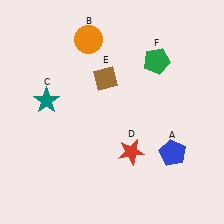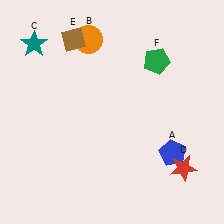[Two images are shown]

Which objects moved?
The objects that moved are: the teal star (C), the red star (D), the brown diamond (E).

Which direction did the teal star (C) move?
The teal star (C) moved up.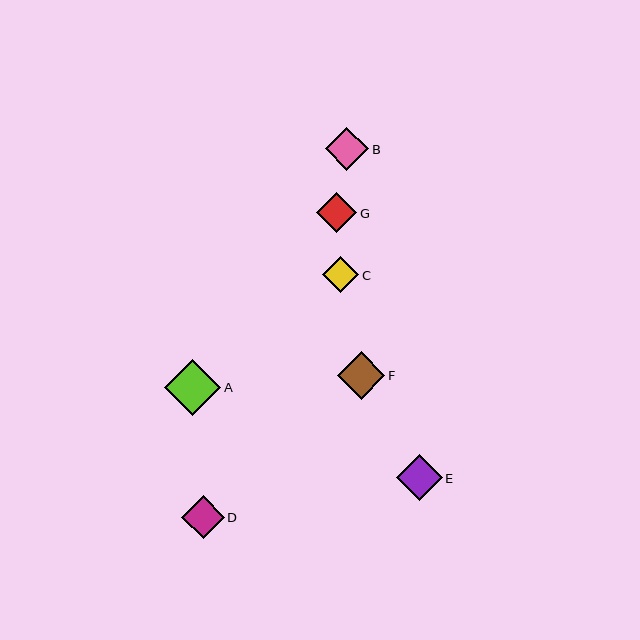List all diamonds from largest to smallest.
From largest to smallest: A, F, E, B, D, G, C.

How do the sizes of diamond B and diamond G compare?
Diamond B and diamond G are approximately the same size.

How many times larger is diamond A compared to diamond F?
Diamond A is approximately 1.2 times the size of diamond F.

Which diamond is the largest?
Diamond A is the largest with a size of approximately 56 pixels.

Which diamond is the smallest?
Diamond C is the smallest with a size of approximately 36 pixels.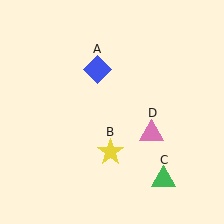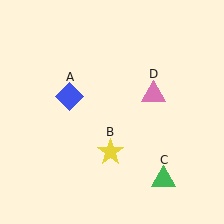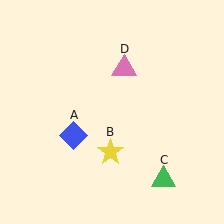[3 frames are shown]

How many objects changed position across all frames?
2 objects changed position: blue diamond (object A), pink triangle (object D).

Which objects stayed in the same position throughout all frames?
Yellow star (object B) and green triangle (object C) remained stationary.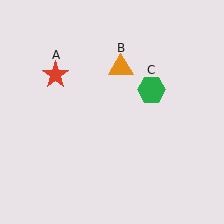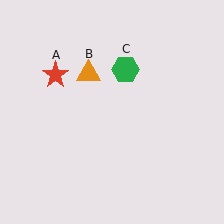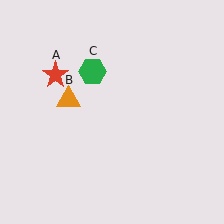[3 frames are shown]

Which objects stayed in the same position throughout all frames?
Red star (object A) remained stationary.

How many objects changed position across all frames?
2 objects changed position: orange triangle (object B), green hexagon (object C).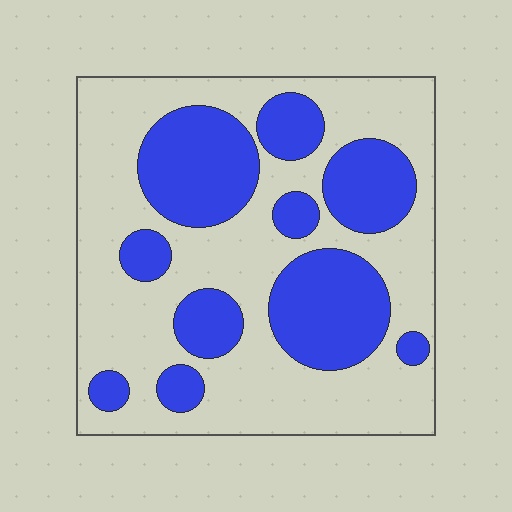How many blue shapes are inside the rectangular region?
10.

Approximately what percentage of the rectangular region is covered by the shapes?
Approximately 35%.